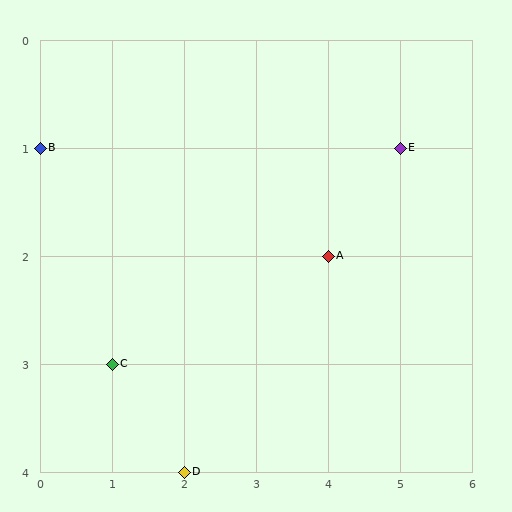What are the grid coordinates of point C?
Point C is at grid coordinates (1, 3).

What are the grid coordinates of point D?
Point D is at grid coordinates (2, 4).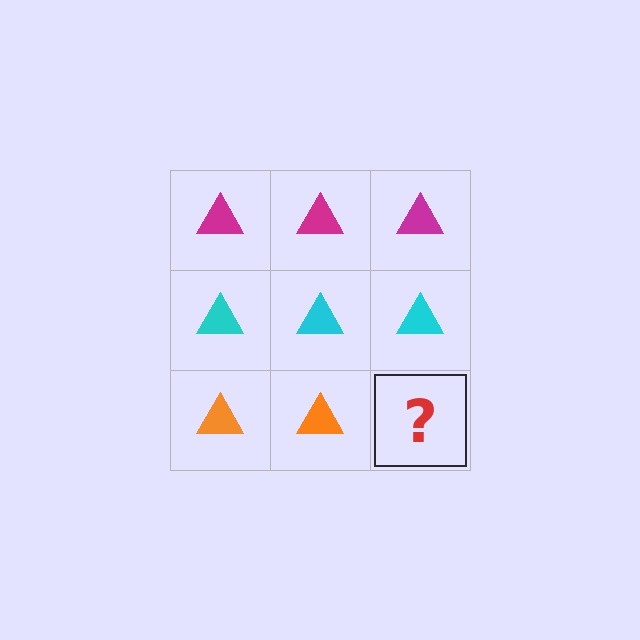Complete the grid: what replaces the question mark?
The question mark should be replaced with an orange triangle.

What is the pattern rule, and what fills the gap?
The rule is that each row has a consistent color. The gap should be filled with an orange triangle.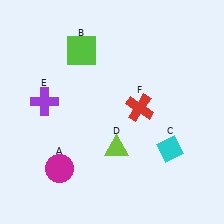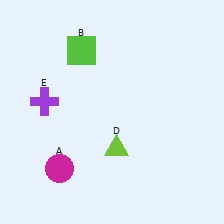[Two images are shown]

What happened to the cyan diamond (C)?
The cyan diamond (C) was removed in Image 2. It was in the bottom-right area of Image 1.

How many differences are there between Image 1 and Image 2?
There are 2 differences between the two images.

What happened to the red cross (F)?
The red cross (F) was removed in Image 2. It was in the top-right area of Image 1.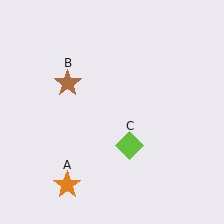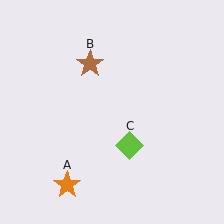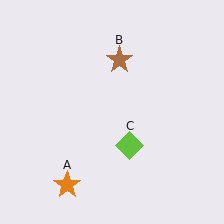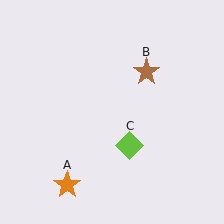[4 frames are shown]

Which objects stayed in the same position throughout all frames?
Orange star (object A) and lime diamond (object C) remained stationary.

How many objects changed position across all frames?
1 object changed position: brown star (object B).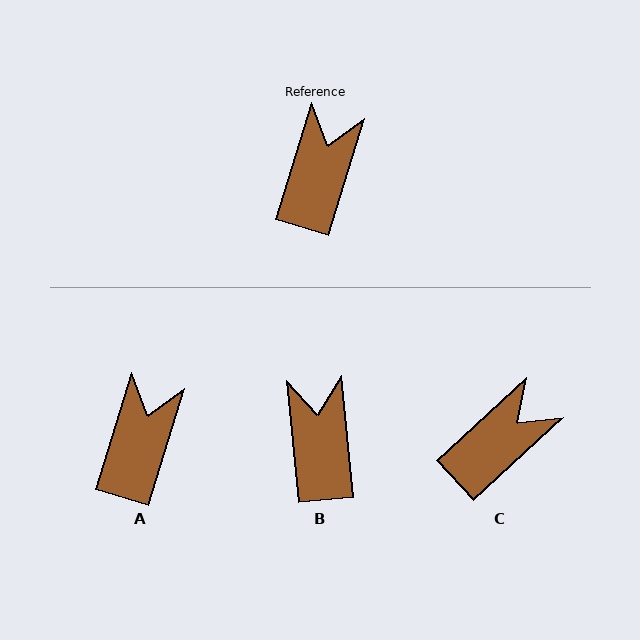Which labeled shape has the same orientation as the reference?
A.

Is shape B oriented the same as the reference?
No, it is off by about 22 degrees.